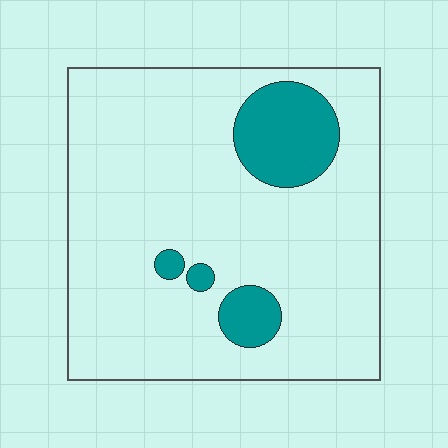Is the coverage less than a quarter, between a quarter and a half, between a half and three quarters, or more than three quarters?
Less than a quarter.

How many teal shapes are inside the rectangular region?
4.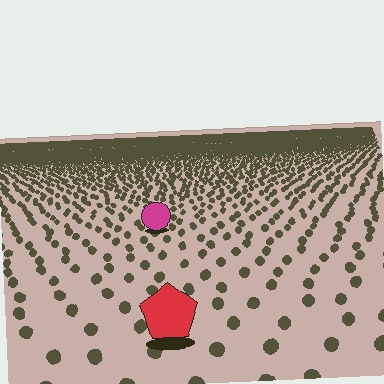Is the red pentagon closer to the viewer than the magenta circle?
Yes. The red pentagon is closer — you can tell from the texture gradient: the ground texture is coarser near it.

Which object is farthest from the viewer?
The magenta circle is farthest from the viewer. It appears smaller and the ground texture around it is denser.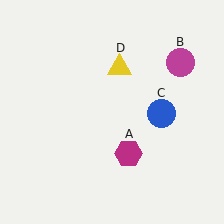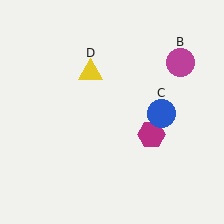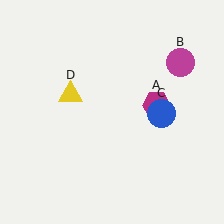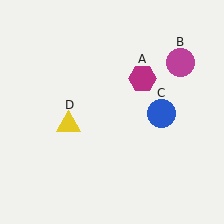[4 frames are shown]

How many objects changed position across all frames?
2 objects changed position: magenta hexagon (object A), yellow triangle (object D).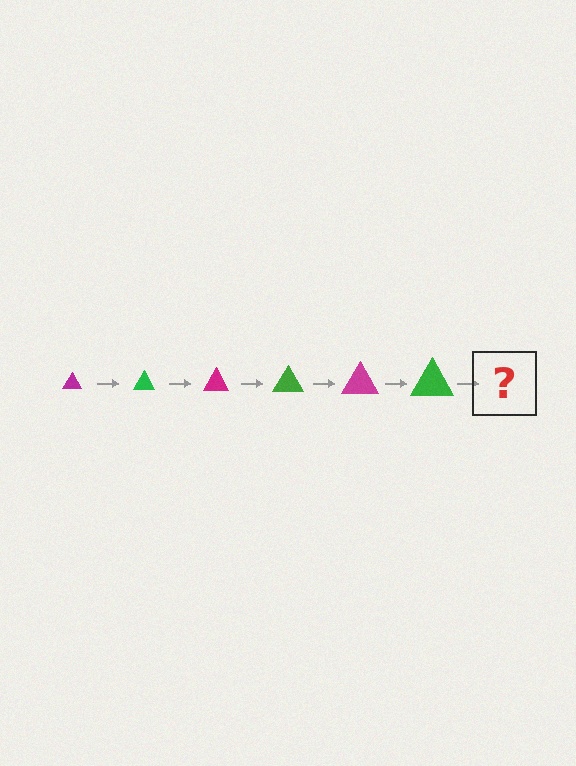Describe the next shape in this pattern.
It should be a magenta triangle, larger than the previous one.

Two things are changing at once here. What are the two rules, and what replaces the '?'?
The two rules are that the triangle grows larger each step and the color cycles through magenta and green. The '?' should be a magenta triangle, larger than the previous one.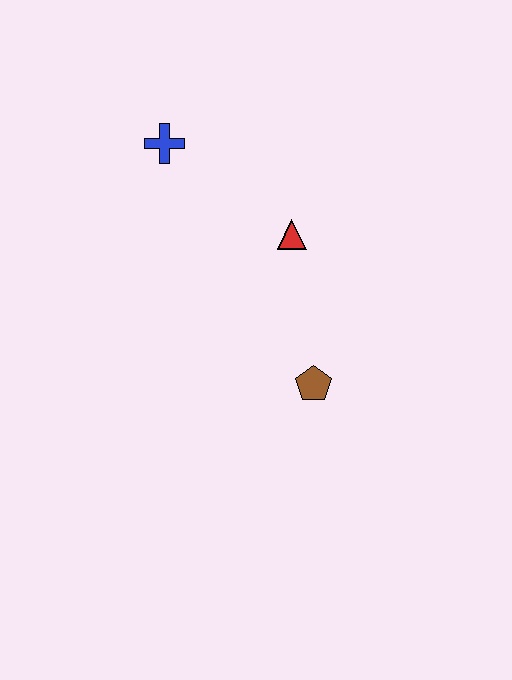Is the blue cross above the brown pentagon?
Yes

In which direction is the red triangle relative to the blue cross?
The red triangle is to the right of the blue cross.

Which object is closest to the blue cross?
The red triangle is closest to the blue cross.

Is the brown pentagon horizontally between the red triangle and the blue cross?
No